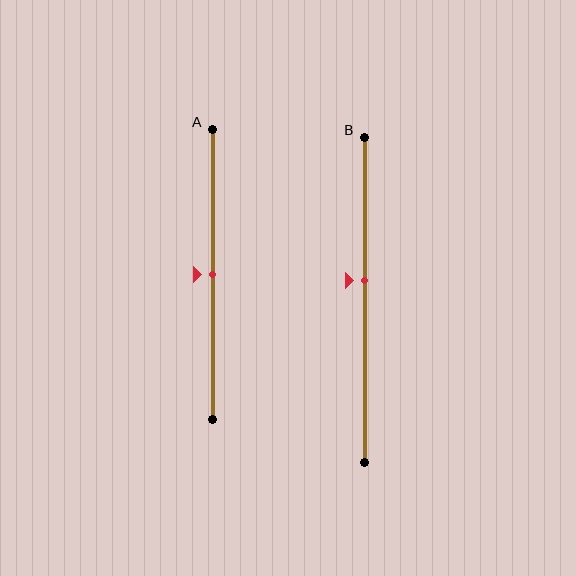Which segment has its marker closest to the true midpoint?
Segment A has its marker closest to the true midpoint.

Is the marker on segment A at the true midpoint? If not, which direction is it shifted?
Yes, the marker on segment A is at the true midpoint.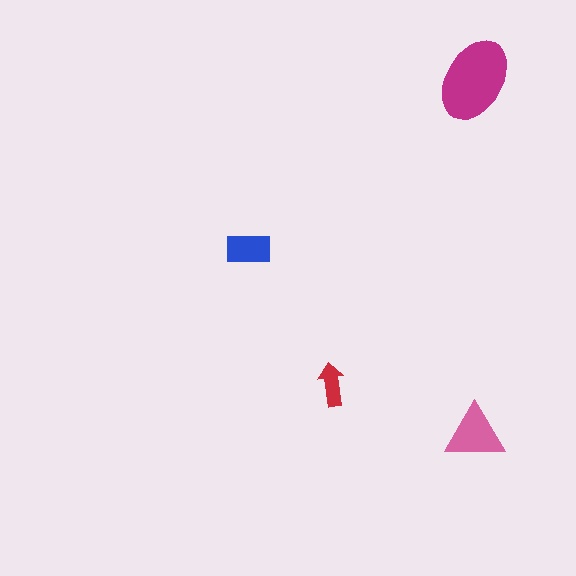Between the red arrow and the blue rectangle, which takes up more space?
The blue rectangle.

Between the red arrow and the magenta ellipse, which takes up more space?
The magenta ellipse.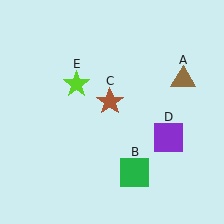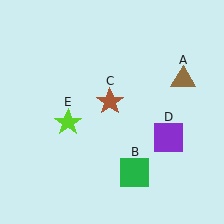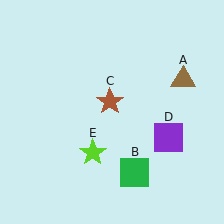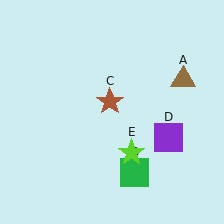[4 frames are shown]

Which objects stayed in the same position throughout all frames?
Brown triangle (object A) and green square (object B) and brown star (object C) and purple square (object D) remained stationary.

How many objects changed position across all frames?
1 object changed position: lime star (object E).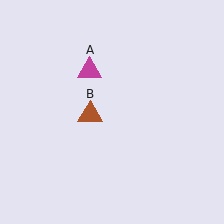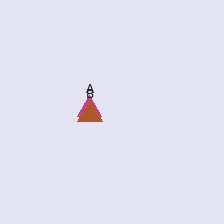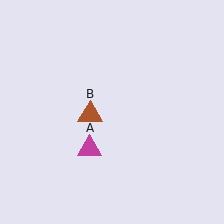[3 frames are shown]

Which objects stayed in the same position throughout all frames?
Brown triangle (object B) remained stationary.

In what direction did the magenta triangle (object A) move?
The magenta triangle (object A) moved down.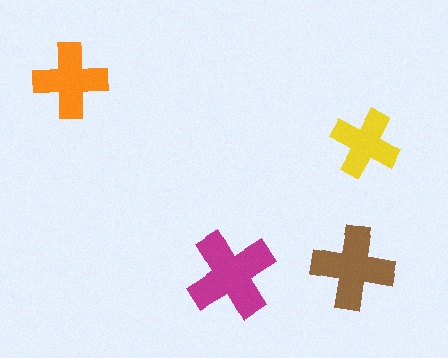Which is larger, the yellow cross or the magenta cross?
The magenta one.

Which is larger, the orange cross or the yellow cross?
The orange one.